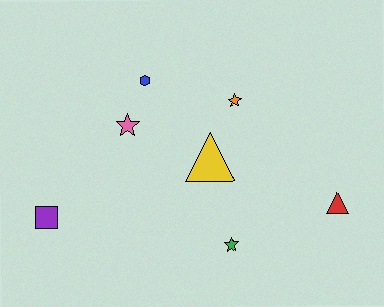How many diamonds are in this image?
There are no diamonds.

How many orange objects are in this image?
There is 1 orange object.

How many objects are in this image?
There are 7 objects.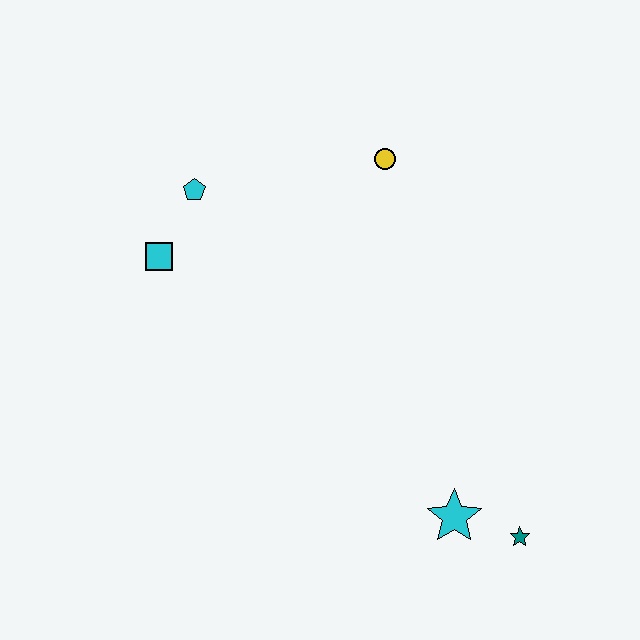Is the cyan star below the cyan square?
Yes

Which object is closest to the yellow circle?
The cyan pentagon is closest to the yellow circle.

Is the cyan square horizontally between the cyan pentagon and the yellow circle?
No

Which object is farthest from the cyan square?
The teal star is farthest from the cyan square.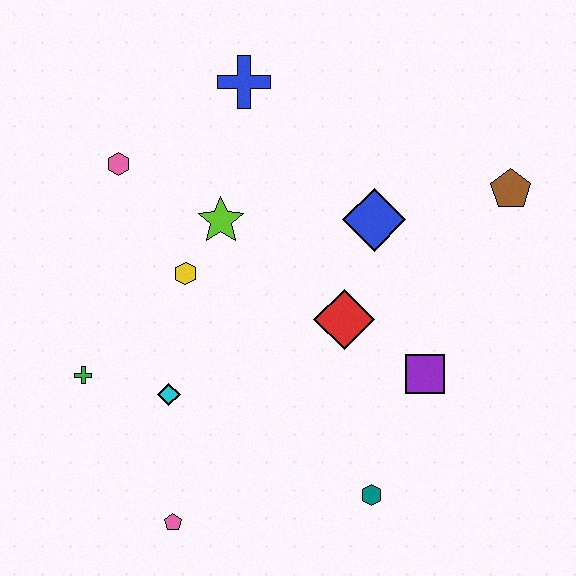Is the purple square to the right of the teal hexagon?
Yes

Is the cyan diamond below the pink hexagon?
Yes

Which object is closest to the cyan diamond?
The green cross is closest to the cyan diamond.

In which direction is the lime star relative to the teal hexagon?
The lime star is above the teal hexagon.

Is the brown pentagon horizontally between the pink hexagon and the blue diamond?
No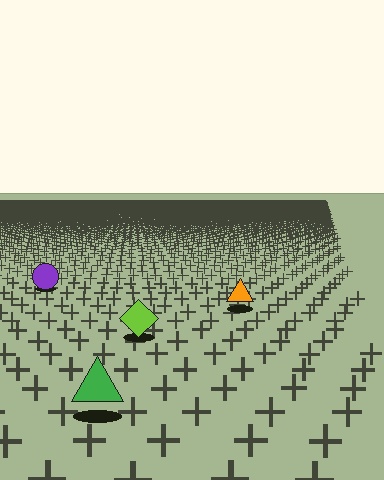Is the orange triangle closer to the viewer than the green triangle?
No. The green triangle is closer — you can tell from the texture gradient: the ground texture is coarser near it.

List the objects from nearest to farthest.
From nearest to farthest: the green triangle, the lime diamond, the orange triangle, the purple circle.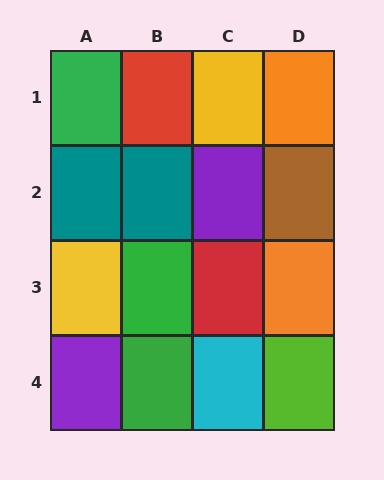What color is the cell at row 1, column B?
Red.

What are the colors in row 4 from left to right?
Purple, green, cyan, lime.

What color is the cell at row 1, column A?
Green.